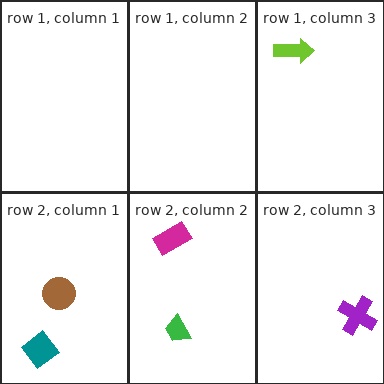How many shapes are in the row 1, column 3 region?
1.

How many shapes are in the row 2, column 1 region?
2.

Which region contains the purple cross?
The row 2, column 3 region.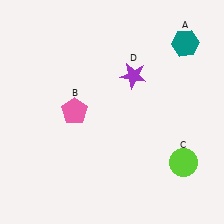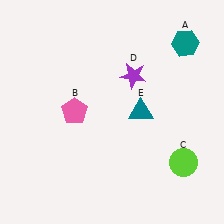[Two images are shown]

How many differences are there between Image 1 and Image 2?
There is 1 difference between the two images.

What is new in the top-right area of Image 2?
A teal triangle (E) was added in the top-right area of Image 2.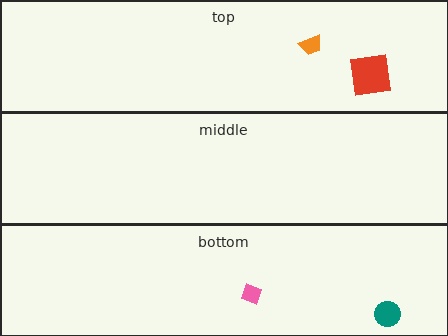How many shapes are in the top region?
2.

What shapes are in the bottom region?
The pink diamond, the teal circle.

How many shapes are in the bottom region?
2.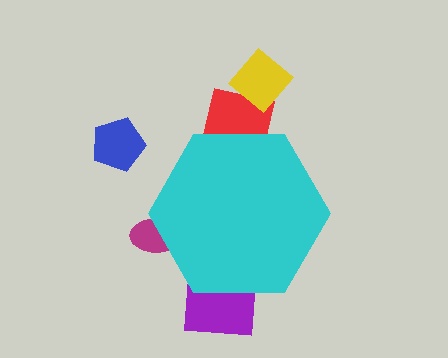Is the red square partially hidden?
Yes, the red square is partially hidden behind the cyan hexagon.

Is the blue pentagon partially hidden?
No, the blue pentagon is fully visible.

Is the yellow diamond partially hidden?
No, the yellow diamond is fully visible.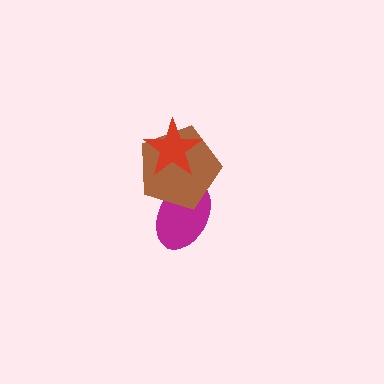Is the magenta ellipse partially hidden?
Yes, it is partially covered by another shape.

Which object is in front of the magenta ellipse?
The brown pentagon is in front of the magenta ellipse.